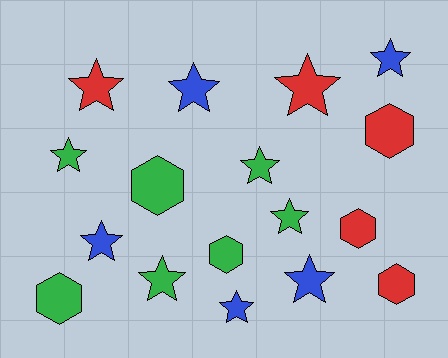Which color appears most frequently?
Green, with 7 objects.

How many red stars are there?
There are 2 red stars.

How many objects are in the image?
There are 17 objects.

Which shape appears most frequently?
Star, with 11 objects.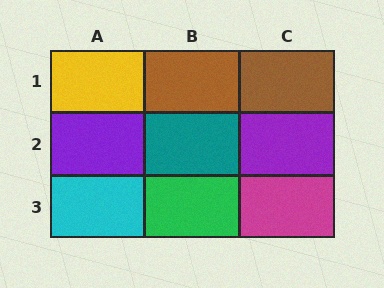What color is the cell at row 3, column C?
Magenta.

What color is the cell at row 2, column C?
Purple.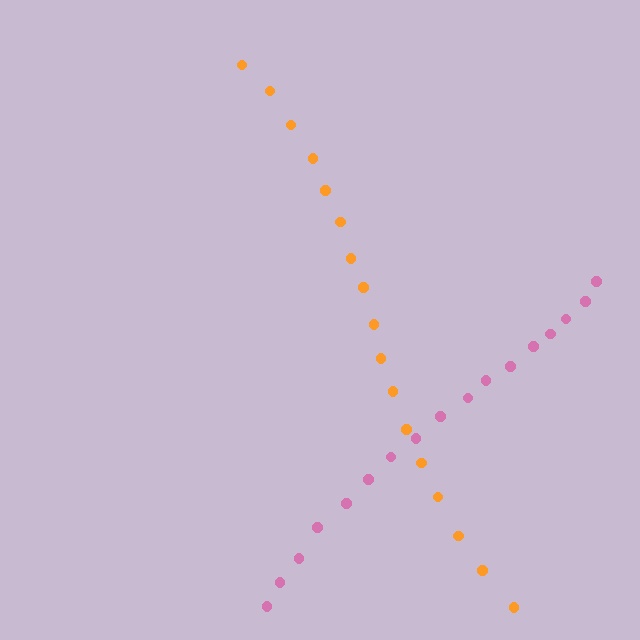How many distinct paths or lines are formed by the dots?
There are 2 distinct paths.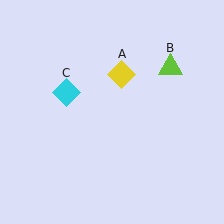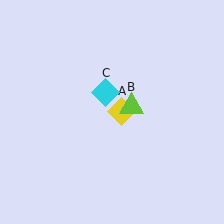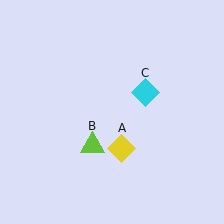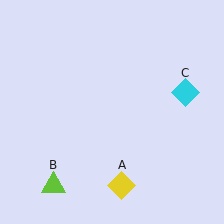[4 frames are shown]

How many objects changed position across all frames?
3 objects changed position: yellow diamond (object A), lime triangle (object B), cyan diamond (object C).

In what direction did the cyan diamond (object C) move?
The cyan diamond (object C) moved right.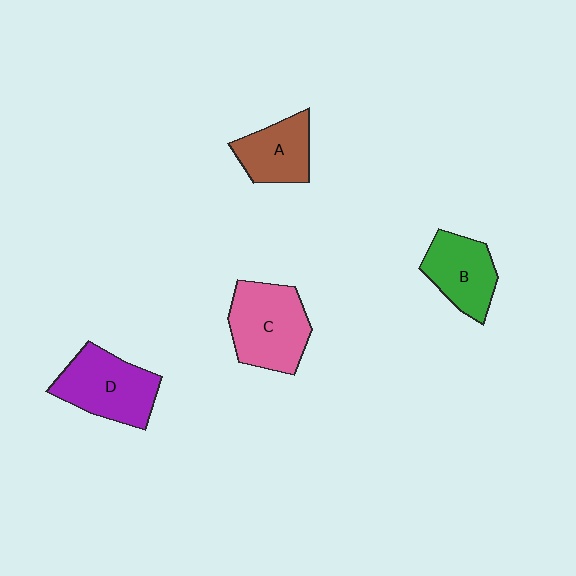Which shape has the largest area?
Shape C (pink).